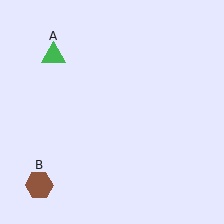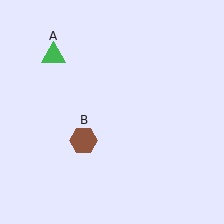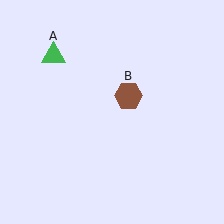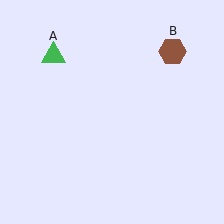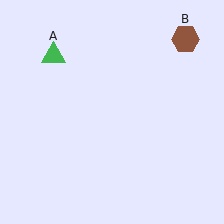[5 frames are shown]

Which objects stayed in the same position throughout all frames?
Green triangle (object A) remained stationary.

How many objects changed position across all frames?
1 object changed position: brown hexagon (object B).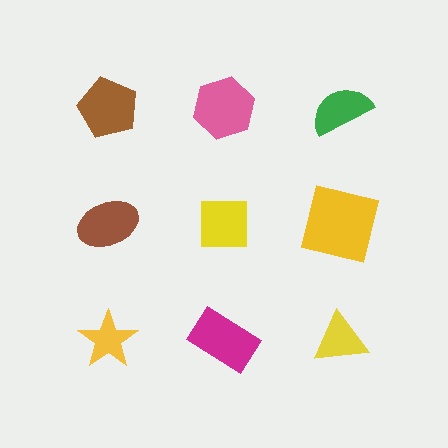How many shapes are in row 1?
3 shapes.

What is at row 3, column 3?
A yellow triangle.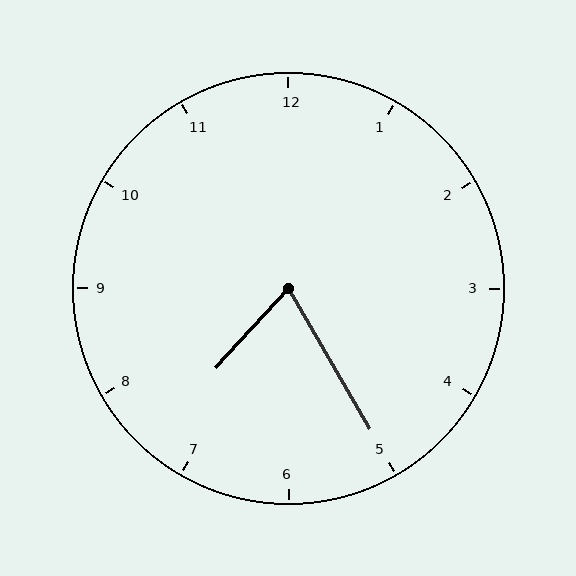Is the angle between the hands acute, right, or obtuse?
It is acute.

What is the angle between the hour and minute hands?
Approximately 72 degrees.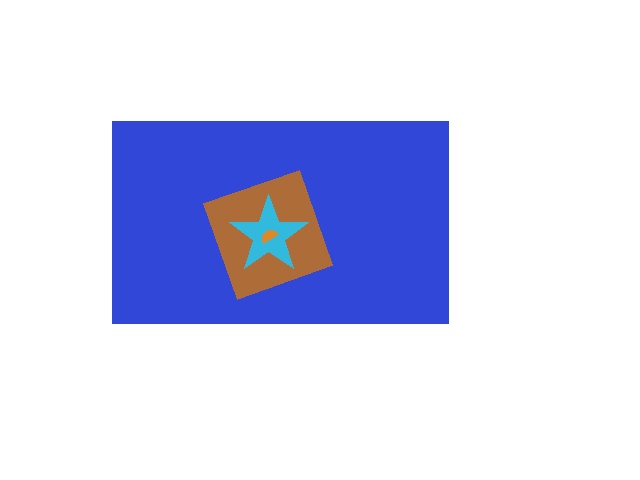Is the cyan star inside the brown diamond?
Yes.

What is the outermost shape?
The blue rectangle.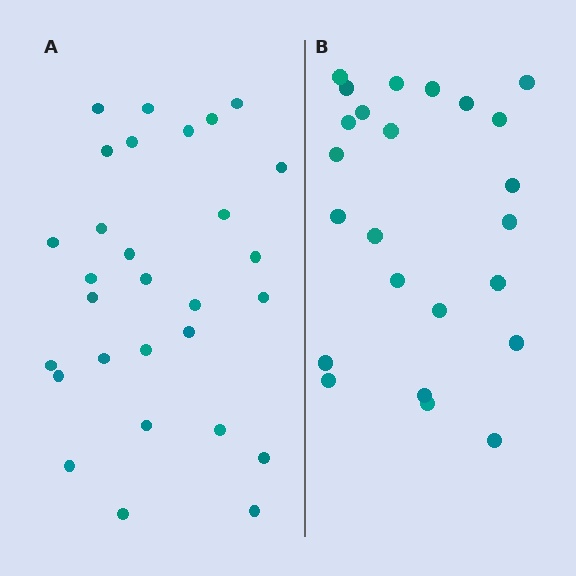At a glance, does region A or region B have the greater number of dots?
Region A (the left region) has more dots.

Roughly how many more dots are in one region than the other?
Region A has about 5 more dots than region B.